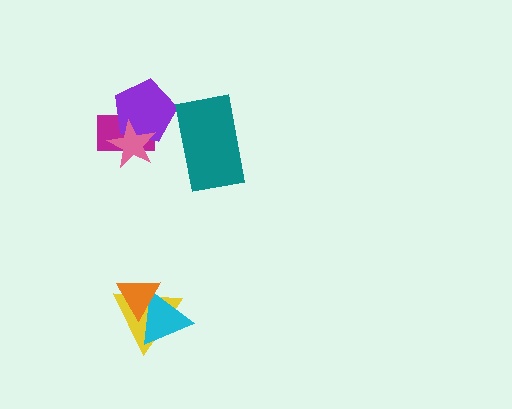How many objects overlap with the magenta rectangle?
2 objects overlap with the magenta rectangle.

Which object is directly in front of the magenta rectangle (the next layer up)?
The purple pentagon is directly in front of the magenta rectangle.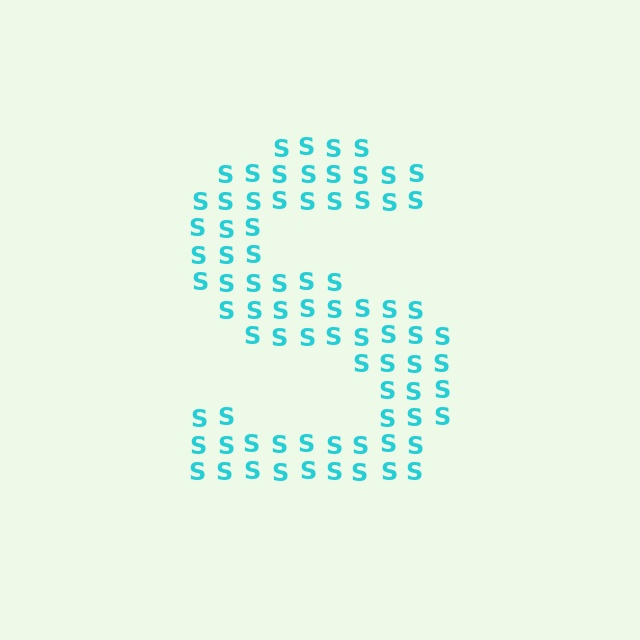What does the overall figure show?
The overall figure shows the letter S.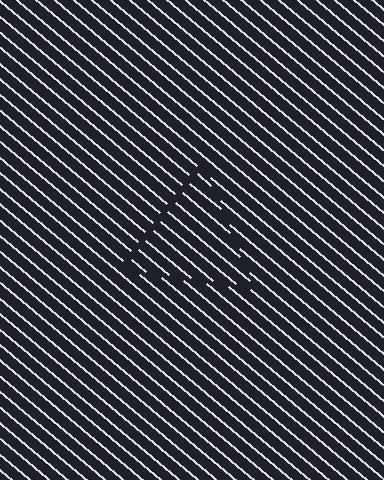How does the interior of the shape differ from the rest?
The interior of the shape contains the same grating, shifted by half a period — the contour is defined by the phase discontinuity where line-ends from the inner and outer gratings abut.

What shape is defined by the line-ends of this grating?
An illusory triangle. The interior of the shape contains the same grating, shifted by half a period — the contour is defined by the phase discontinuity where line-ends from the inner and outer gratings abut.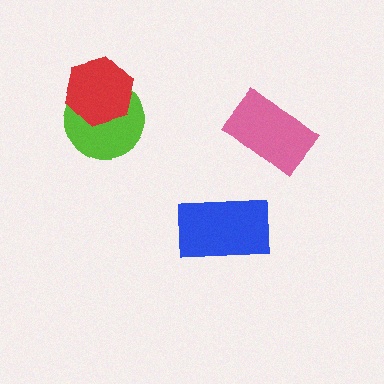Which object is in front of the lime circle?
The red hexagon is in front of the lime circle.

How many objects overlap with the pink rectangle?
0 objects overlap with the pink rectangle.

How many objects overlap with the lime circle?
1 object overlaps with the lime circle.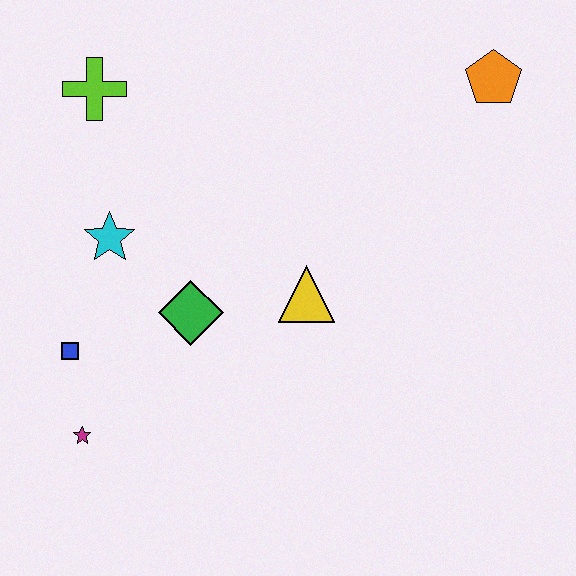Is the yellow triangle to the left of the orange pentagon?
Yes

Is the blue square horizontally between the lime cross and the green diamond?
No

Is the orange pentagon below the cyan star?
No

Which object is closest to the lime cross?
The cyan star is closest to the lime cross.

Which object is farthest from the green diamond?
The orange pentagon is farthest from the green diamond.